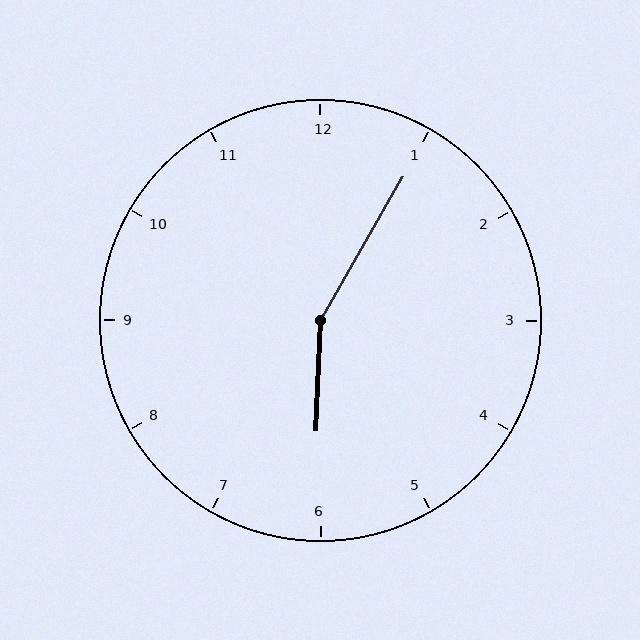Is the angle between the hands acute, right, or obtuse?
It is obtuse.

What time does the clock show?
6:05.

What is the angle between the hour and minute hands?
Approximately 152 degrees.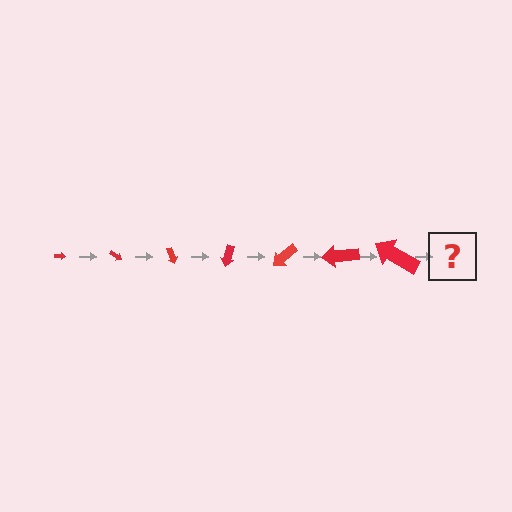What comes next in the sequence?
The next element should be an arrow, larger than the previous one and rotated 245 degrees from the start.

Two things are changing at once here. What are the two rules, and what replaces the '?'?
The two rules are that the arrow grows larger each step and it rotates 35 degrees each step. The '?' should be an arrow, larger than the previous one and rotated 245 degrees from the start.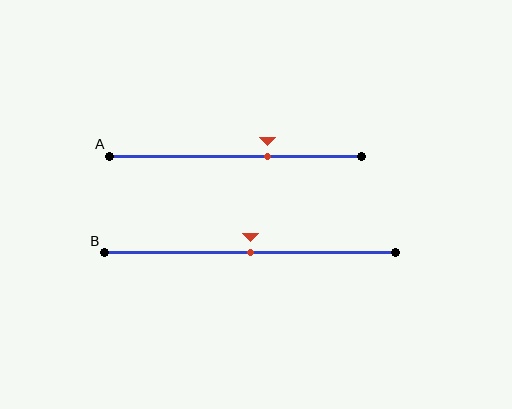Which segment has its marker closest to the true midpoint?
Segment B has its marker closest to the true midpoint.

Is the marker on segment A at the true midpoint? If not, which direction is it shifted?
No, the marker on segment A is shifted to the right by about 13% of the segment length.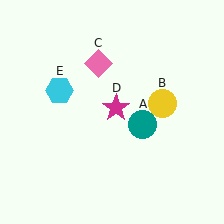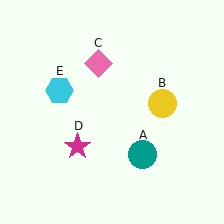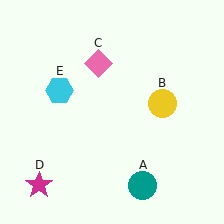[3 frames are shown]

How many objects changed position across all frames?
2 objects changed position: teal circle (object A), magenta star (object D).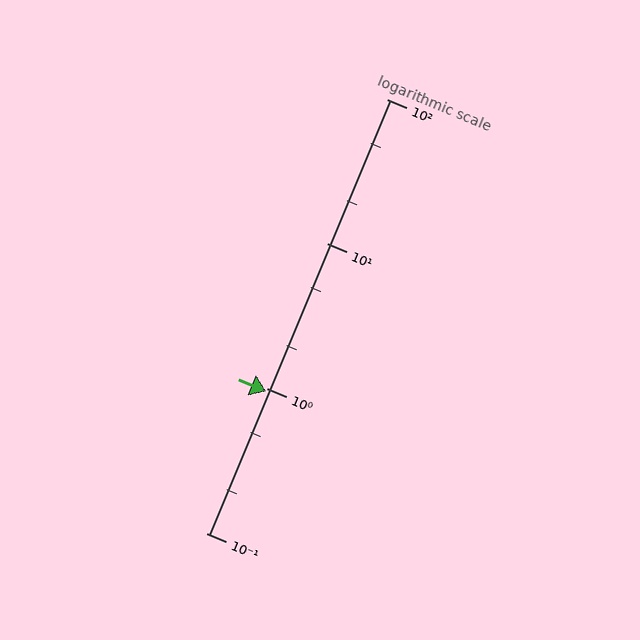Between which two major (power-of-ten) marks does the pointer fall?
The pointer is between 0.1 and 1.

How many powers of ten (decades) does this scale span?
The scale spans 3 decades, from 0.1 to 100.